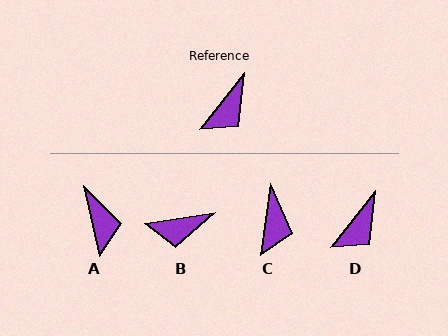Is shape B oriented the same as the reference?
No, it is off by about 42 degrees.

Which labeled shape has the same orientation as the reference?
D.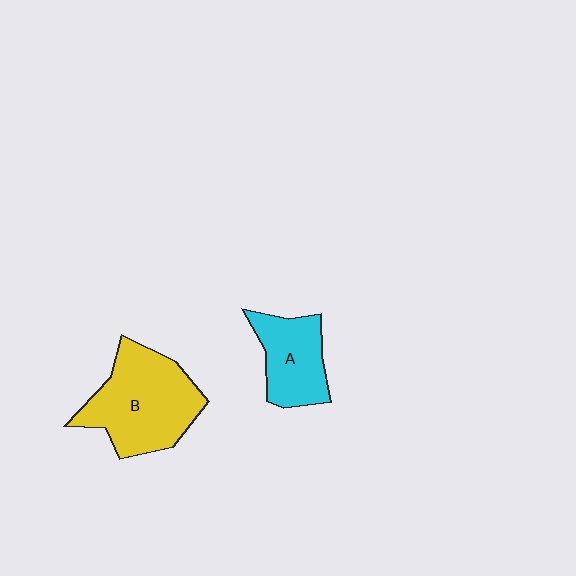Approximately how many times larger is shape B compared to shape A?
Approximately 1.7 times.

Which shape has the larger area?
Shape B (yellow).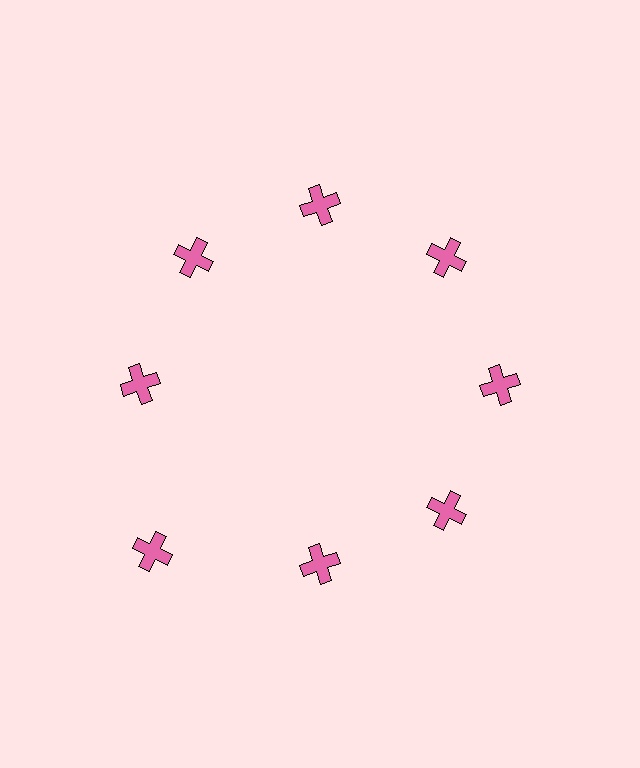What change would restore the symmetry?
The symmetry would be restored by moving it inward, back onto the ring so that all 8 crosses sit at equal angles and equal distance from the center.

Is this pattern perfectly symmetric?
No. The 8 pink crosses are arranged in a ring, but one element near the 8 o'clock position is pushed outward from the center, breaking the 8-fold rotational symmetry.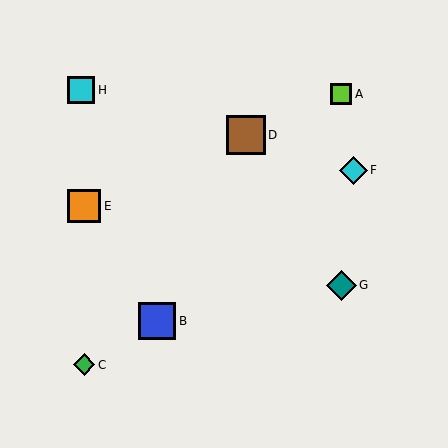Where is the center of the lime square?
The center of the lime square is at (341, 94).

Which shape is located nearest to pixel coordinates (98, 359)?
The green diamond (labeled C) at (84, 365) is nearest to that location.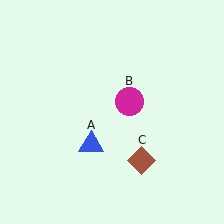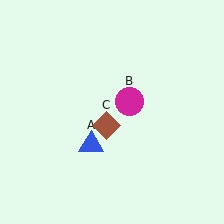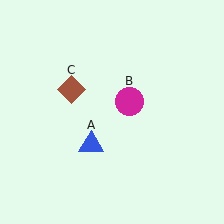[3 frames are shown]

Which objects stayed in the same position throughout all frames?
Blue triangle (object A) and magenta circle (object B) remained stationary.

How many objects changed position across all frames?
1 object changed position: brown diamond (object C).